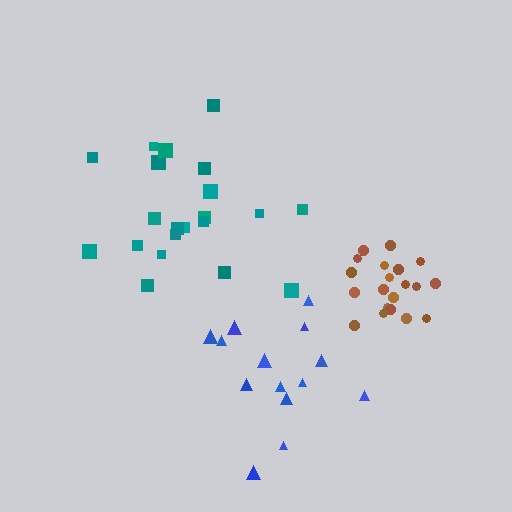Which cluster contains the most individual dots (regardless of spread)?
Teal (21).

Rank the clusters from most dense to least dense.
brown, teal, blue.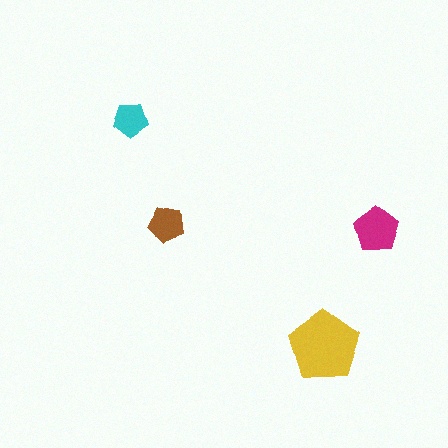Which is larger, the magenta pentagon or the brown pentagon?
The magenta one.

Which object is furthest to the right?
The magenta pentagon is rightmost.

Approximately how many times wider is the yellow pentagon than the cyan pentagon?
About 2 times wider.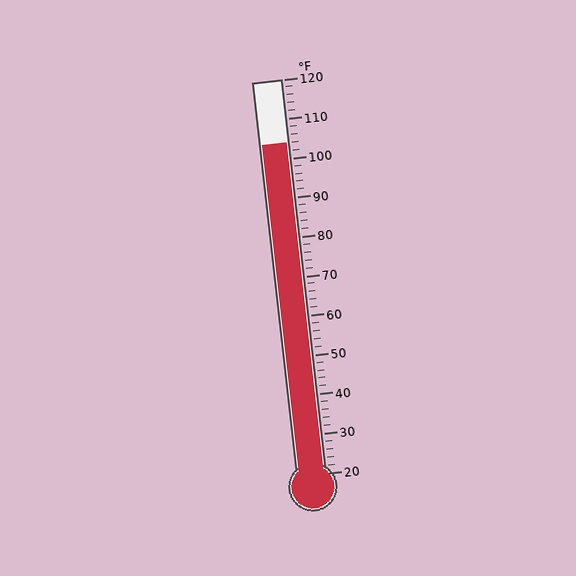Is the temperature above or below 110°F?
The temperature is below 110°F.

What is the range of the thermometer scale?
The thermometer scale ranges from 20°F to 120°F.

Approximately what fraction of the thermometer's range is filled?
The thermometer is filled to approximately 85% of its range.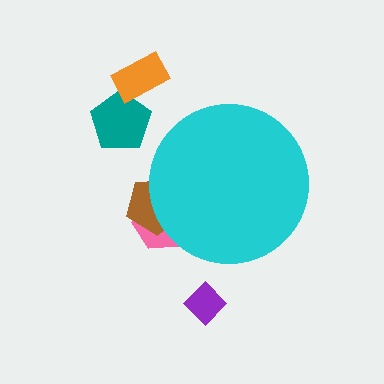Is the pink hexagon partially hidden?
Yes, the pink hexagon is partially hidden behind the cyan circle.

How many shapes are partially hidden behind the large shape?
2 shapes are partially hidden.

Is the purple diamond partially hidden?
No, the purple diamond is fully visible.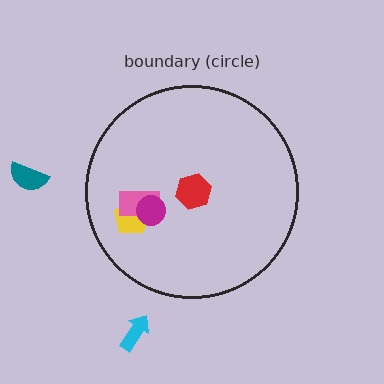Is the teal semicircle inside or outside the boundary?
Outside.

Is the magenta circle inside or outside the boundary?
Inside.